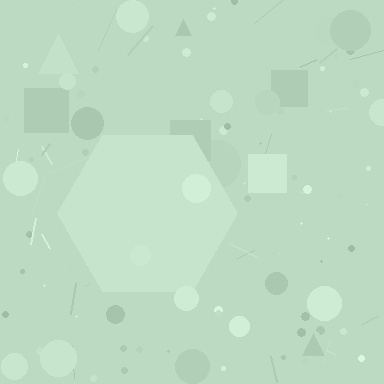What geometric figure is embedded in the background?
A hexagon is embedded in the background.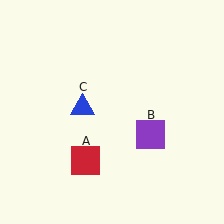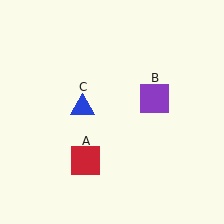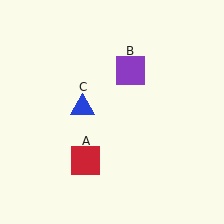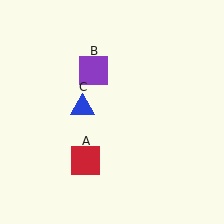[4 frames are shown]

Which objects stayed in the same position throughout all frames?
Red square (object A) and blue triangle (object C) remained stationary.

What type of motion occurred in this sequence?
The purple square (object B) rotated counterclockwise around the center of the scene.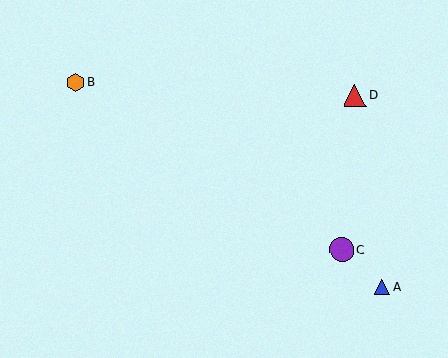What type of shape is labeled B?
Shape B is an orange hexagon.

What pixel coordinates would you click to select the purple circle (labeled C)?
Click at (342, 250) to select the purple circle C.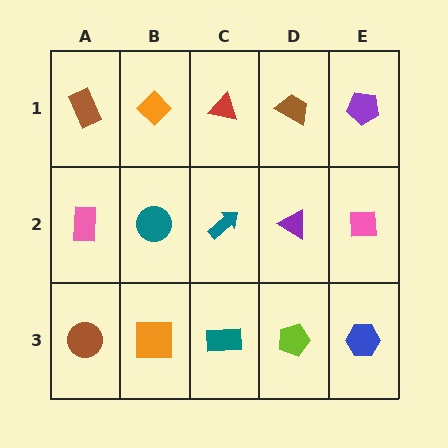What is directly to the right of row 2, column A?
A teal circle.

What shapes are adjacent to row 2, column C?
A red triangle (row 1, column C), a teal rectangle (row 3, column C), a teal circle (row 2, column B), a purple triangle (row 2, column D).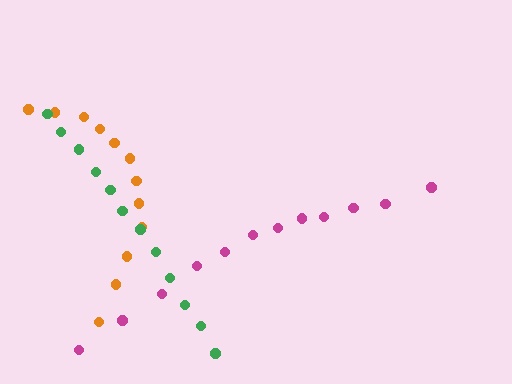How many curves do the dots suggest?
There are 3 distinct paths.